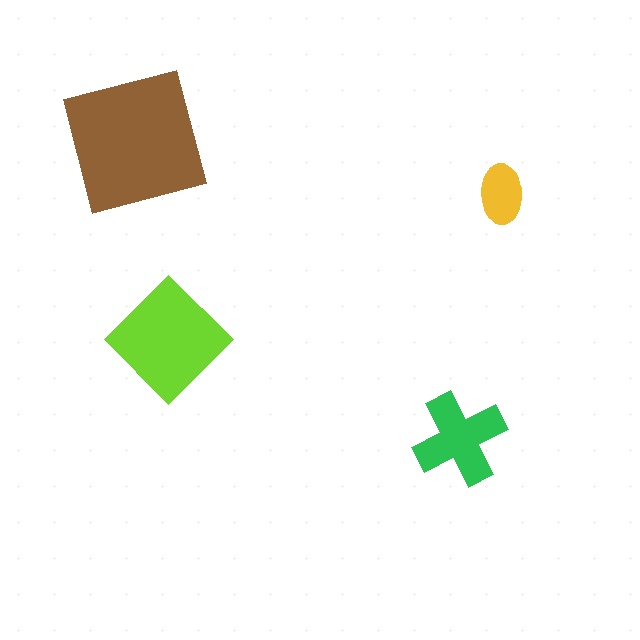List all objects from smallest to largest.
The yellow ellipse, the green cross, the lime diamond, the brown square.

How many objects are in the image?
There are 4 objects in the image.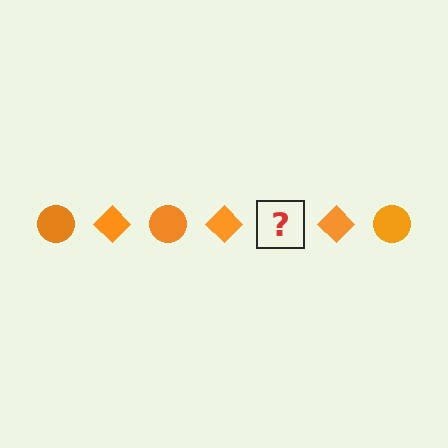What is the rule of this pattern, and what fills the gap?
The rule is that the pattern cycles through circle, diamond shapes in orange. The gap should be filled with an orange circle.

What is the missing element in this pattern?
The missing element is an orange circle.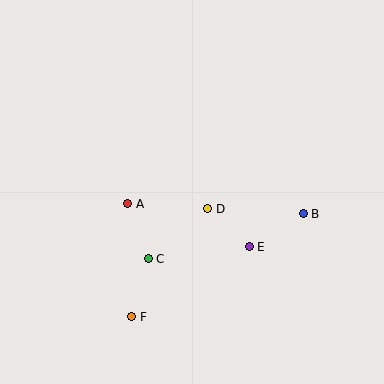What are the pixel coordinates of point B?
Point B is at (303, 214).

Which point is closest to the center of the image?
Point D at (208, 209) is closest to the center.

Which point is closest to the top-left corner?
Point A is closest to the top-left corner.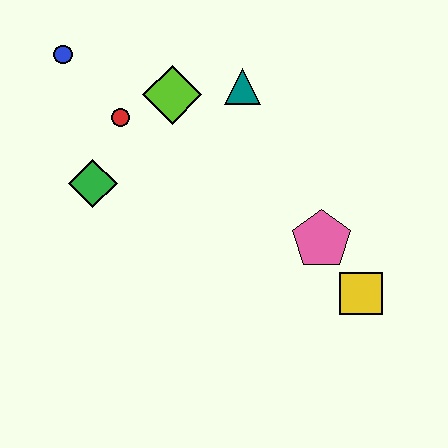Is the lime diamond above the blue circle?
No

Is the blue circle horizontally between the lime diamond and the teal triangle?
No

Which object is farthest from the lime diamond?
The yellow square is farthest from the lime diamond.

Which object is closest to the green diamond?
The red circle is closest to the green diamond.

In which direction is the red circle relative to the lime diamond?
The red circle is to the left of the lime diamond.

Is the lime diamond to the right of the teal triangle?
No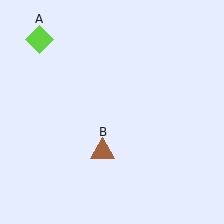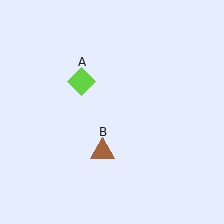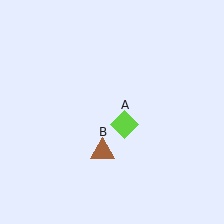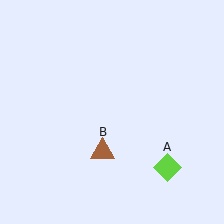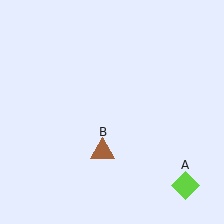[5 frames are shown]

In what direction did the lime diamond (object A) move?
The lime diamond (object A) moved down and to the right.